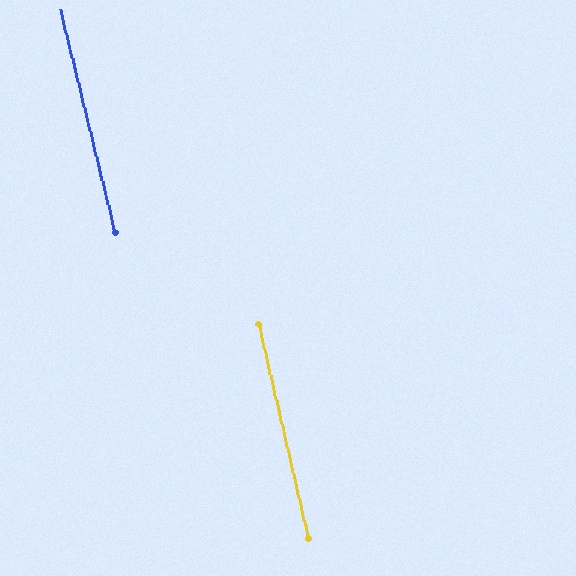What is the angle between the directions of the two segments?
Approximately 1 degree.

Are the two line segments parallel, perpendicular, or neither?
Parallel — their directions differ by only 0.7°.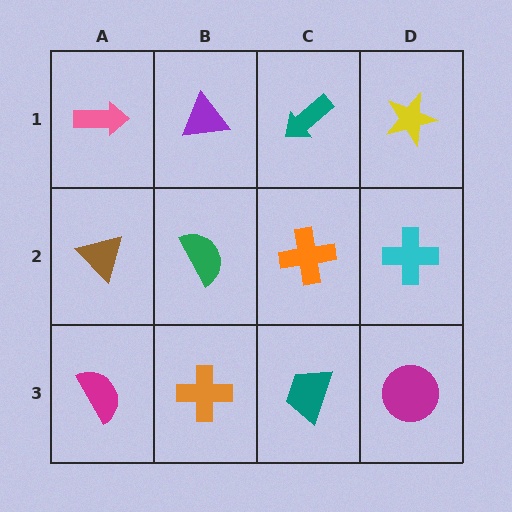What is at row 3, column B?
An orange cross.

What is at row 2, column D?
A cyan cross.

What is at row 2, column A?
A brown triangle.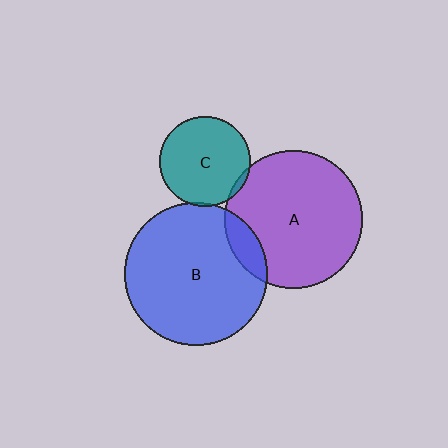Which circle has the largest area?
Circle B (blue).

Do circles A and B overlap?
Yes.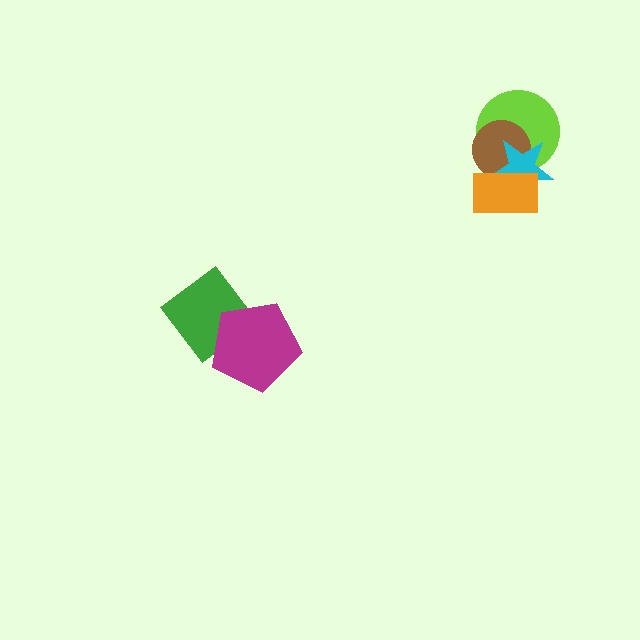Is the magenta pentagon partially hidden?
No, no other shape covers it.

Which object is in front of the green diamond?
The magenta pentagon is in front of the green diamond.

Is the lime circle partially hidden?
Yes, it is partially covered by another shape.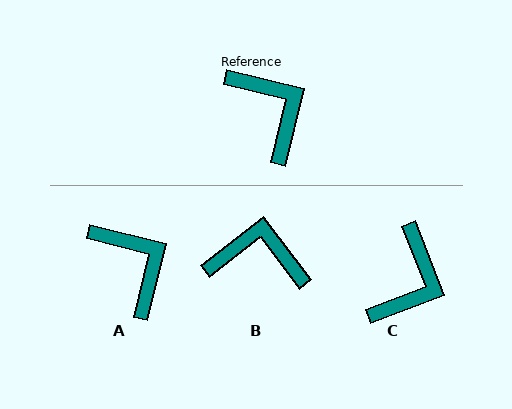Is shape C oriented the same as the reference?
No, it is off by about 55 degrees.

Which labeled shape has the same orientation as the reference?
A.